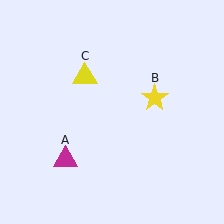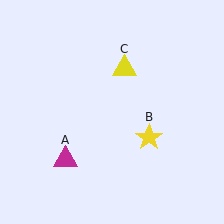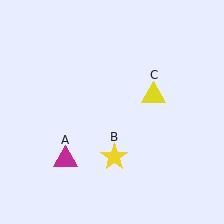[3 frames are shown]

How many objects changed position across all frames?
2 objects changed position: yellow star (object B), yellow triangle (object C).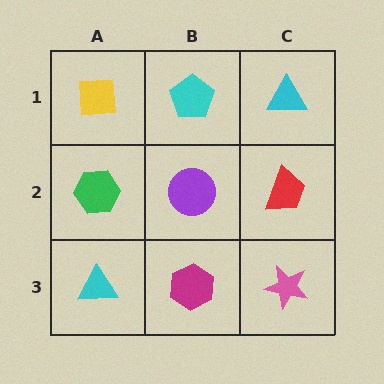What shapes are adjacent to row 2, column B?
A cyan pentagon (row 1, column B), a magenta hexagon (row 3, column B), a green hexagon (row 2, column A), a red trapezoid (row 2, column C).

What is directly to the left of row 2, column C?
A purple circle.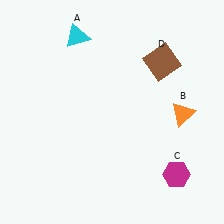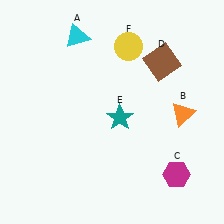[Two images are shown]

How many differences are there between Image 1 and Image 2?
There are 2 differences between the two images.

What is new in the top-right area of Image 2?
A yellow circle (F) was added in the top-right area of Image 2.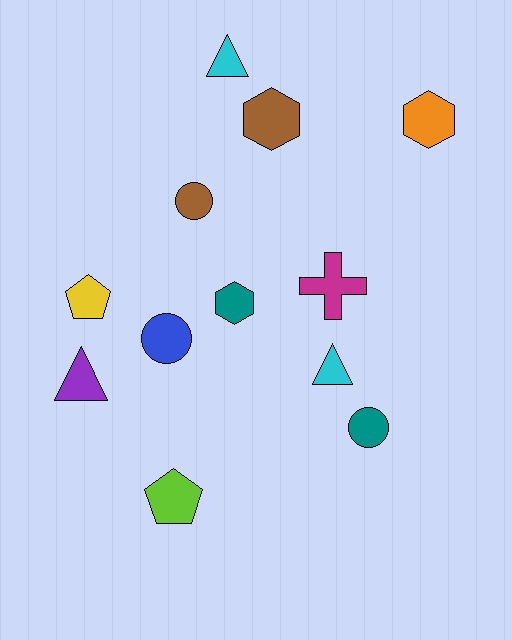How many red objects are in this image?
There are no red objects.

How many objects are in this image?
There are 12 objects.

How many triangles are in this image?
There are 3 triangles.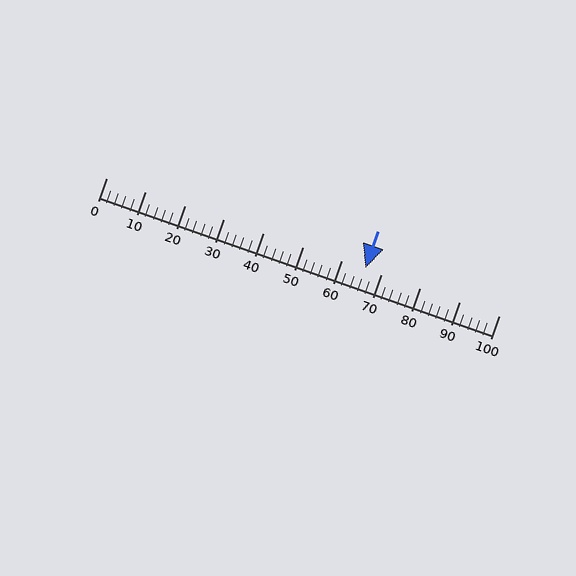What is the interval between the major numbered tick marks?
The major tick marks are spaced 10 units apart.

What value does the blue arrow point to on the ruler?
The blue arrow points to approximately 66.